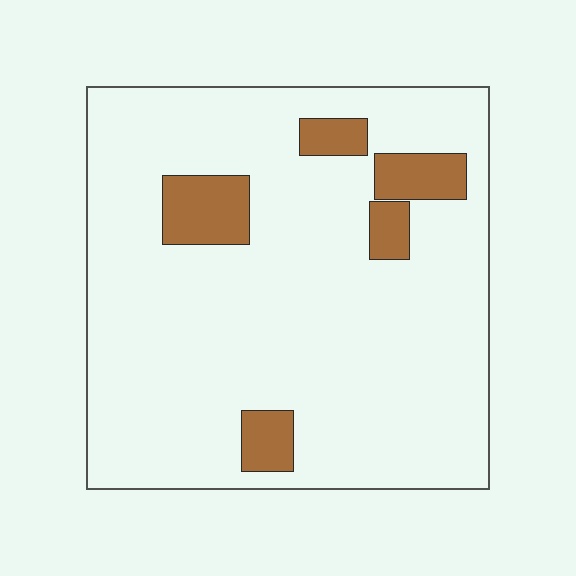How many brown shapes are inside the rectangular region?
5.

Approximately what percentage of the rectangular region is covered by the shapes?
Approximately 10%.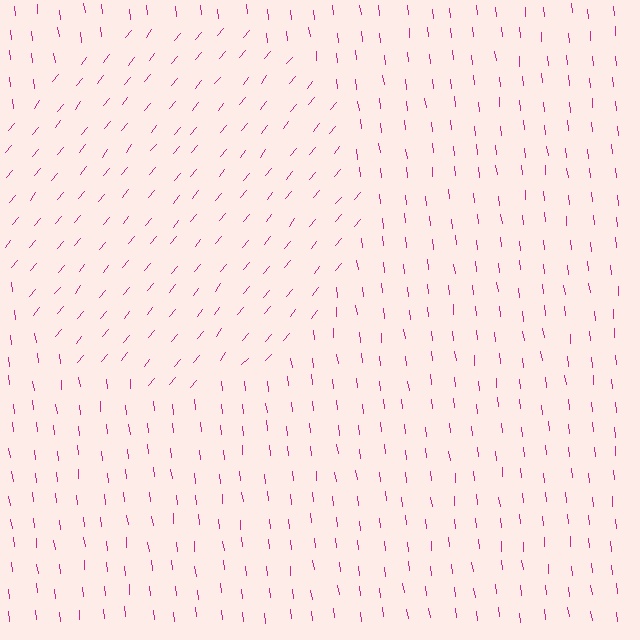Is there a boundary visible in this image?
Yes, there is a texture boundary formed by a change in line orientation.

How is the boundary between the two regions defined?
The boundary is defined purely by a change in line orientation (approximately 45 degrees difference). All lines are the same color and thickness.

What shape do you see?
I see a circle.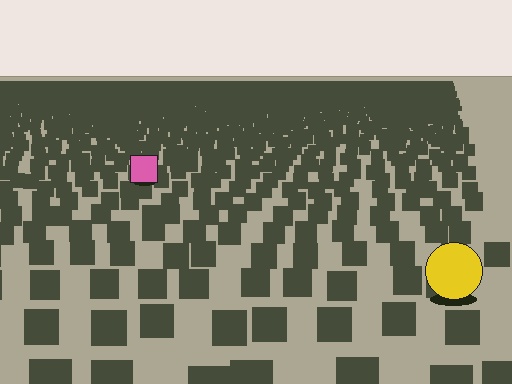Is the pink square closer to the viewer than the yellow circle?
No. The yellow circle is closer — you can tell from the texture gradient: the ground texture is coarser near it.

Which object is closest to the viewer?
The yellow circle is closest. The texture marks near it are larger and more spread out.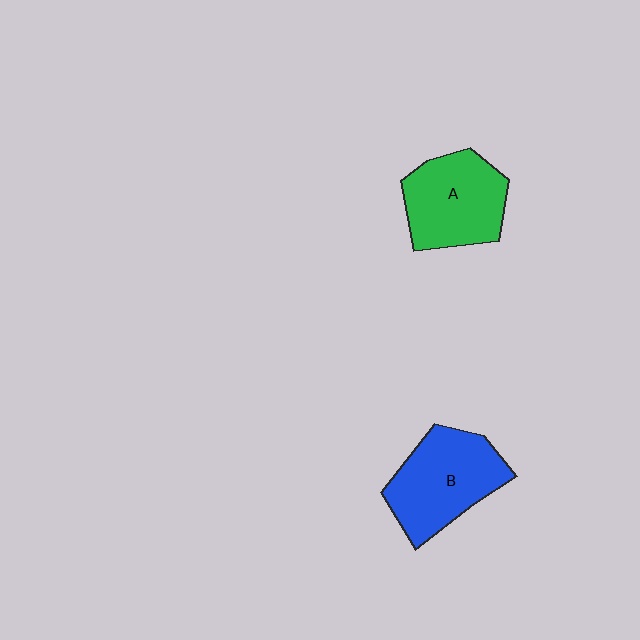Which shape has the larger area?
Shape B (blue).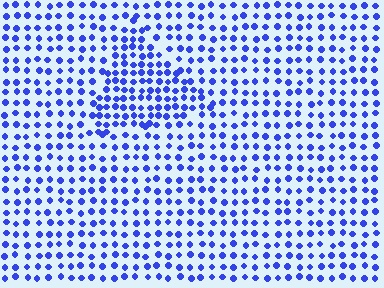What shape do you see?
I see a triangle.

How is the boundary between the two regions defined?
The boundary is defined by a change in element density (approximately 1.6x ratio). All elements are the same color, size, and shape.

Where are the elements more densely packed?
The elements are more densely packed inside the triangle boundary.